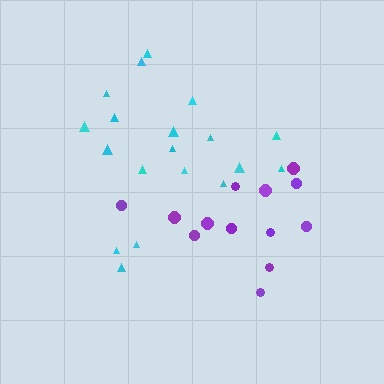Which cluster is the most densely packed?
Purple.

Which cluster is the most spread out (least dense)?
Cyan.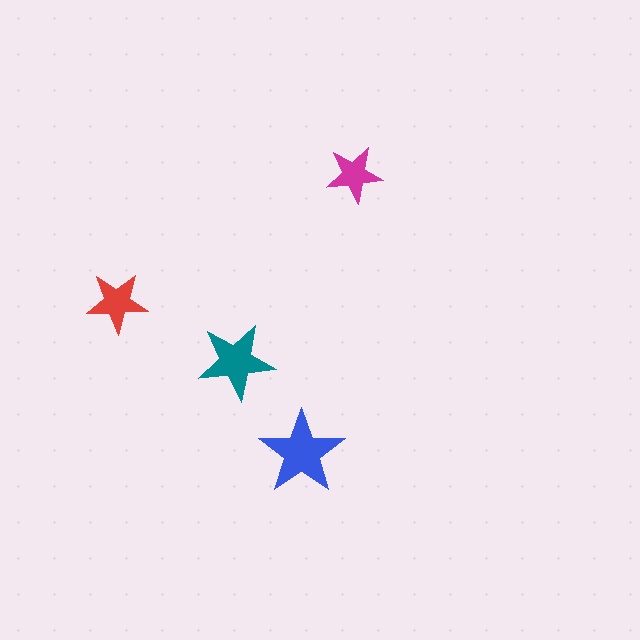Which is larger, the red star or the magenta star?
The red one.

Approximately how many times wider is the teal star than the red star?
About 1.5 times wider.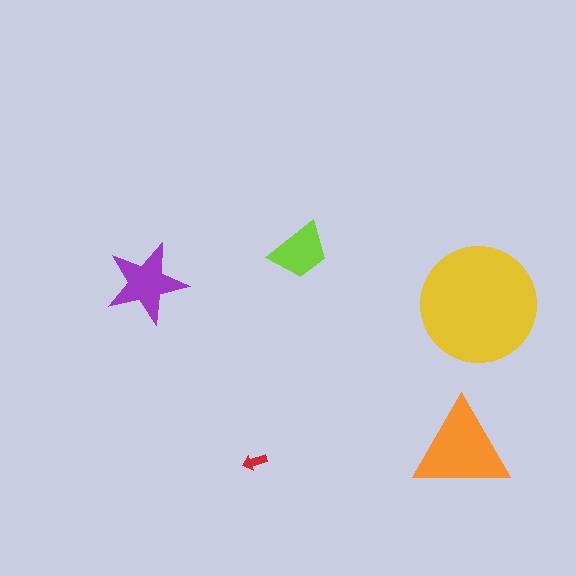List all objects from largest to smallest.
The yellow circle, the orange triangle, the purple star, the lime trapezoid, the red arrow.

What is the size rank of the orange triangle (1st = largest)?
2nd.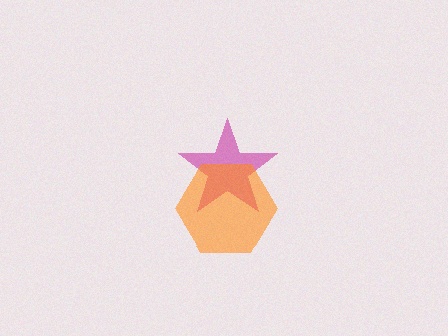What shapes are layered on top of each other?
The layered shapes are: a magenta star, an orange hexagon.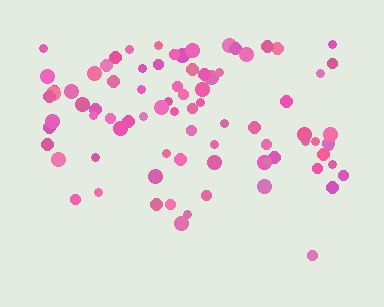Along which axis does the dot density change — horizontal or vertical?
Vertical.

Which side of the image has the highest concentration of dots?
The top.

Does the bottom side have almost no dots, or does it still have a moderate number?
Still a moderate number, just noticeably fewer than the top.